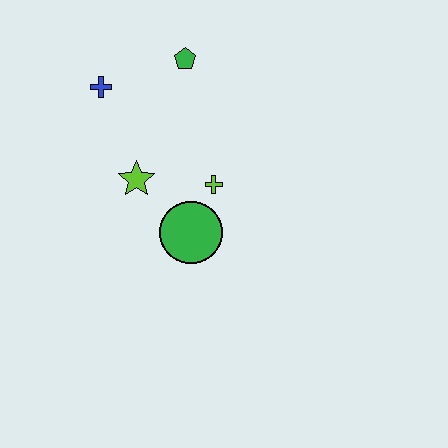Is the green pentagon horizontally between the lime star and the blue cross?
No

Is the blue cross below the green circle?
No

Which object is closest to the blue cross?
The green pentagon is closest to the blue cross.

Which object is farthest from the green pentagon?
The green circle is farthest from the green pentagon.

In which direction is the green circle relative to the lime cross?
The green circle is below the lime cross.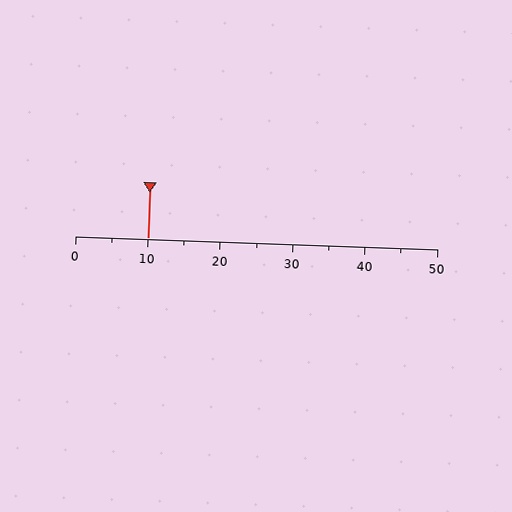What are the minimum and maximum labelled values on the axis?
The axis runs from 0 to 50.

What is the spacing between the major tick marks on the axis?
The major ticks are spaced 10 apart.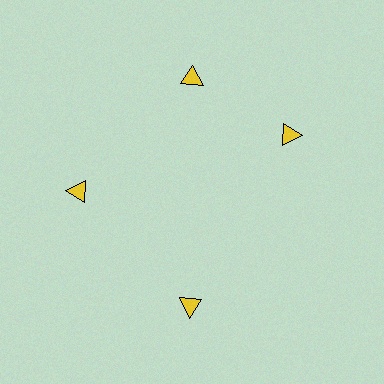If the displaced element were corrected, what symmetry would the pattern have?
It would have 4-fold rotational symmetry — the pattern would map onto itself every 90 degrees.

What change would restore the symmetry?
The symmetry would be restored by rotating it back into even spacing with its neighbors so that all 4 triangles sit at equal angles and equal distance from the center.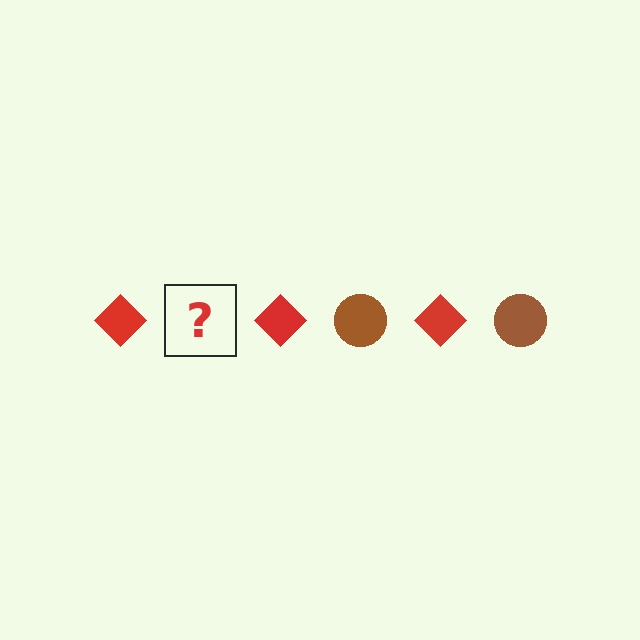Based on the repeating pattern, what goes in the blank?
The blank should be a brown circle.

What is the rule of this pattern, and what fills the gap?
The rule is that the pattern alternates between red diamond and brown circle. The gap should be filled with a brown circle.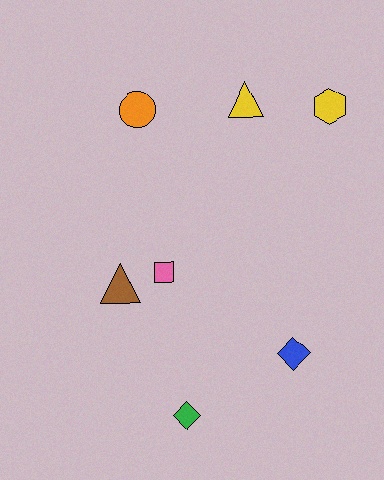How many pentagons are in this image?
There are no pentagons.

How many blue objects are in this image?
There is 1 blue object.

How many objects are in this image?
There are 7 objects.